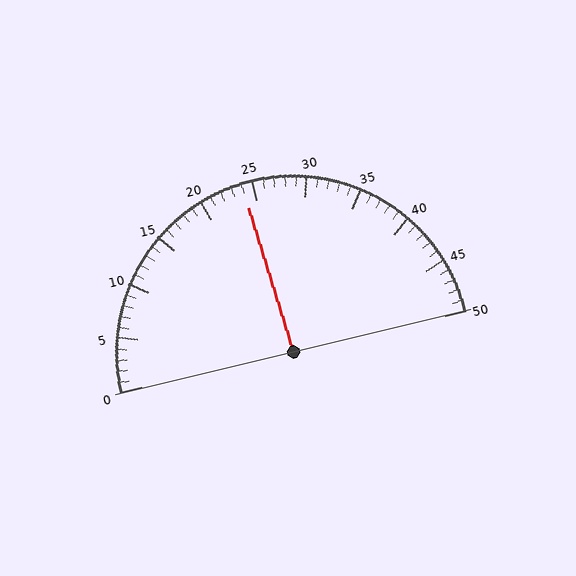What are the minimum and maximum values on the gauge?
The gauge ranges from 0 to 50.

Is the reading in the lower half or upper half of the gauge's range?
The reading is in the lower half of the range (0 to 50).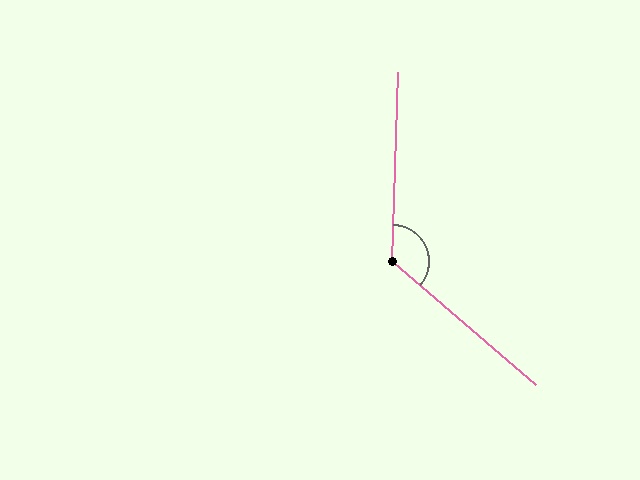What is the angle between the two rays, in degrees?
Approximately 129 degrees.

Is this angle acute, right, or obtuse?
It is obtuse.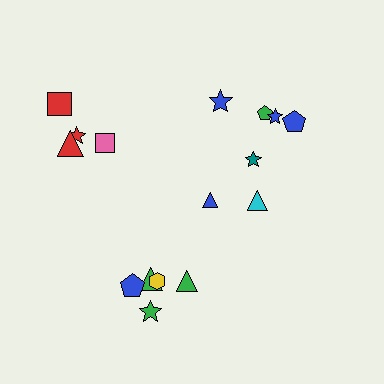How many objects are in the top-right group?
There are 7 objects.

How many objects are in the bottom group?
There are 5 objects.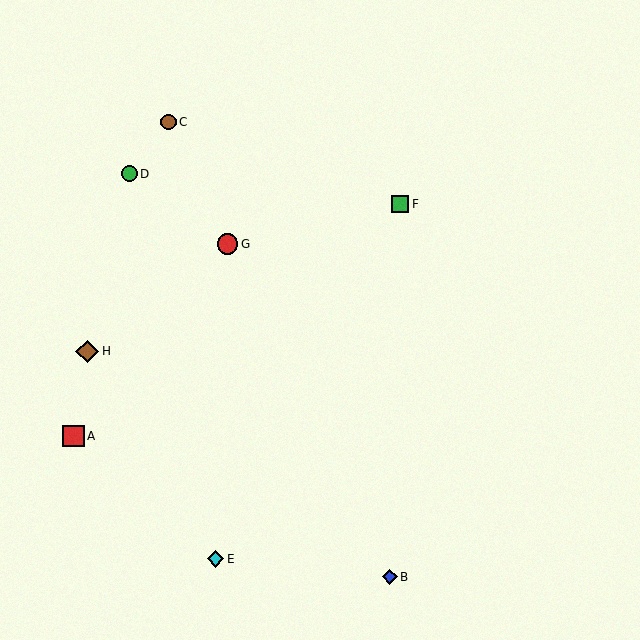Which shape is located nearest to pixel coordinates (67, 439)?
The red square (labeled A) at (74, 436) is nearest to that location.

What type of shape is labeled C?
Shape C is a brown circle.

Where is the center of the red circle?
The center of the red circle is at (228, 244).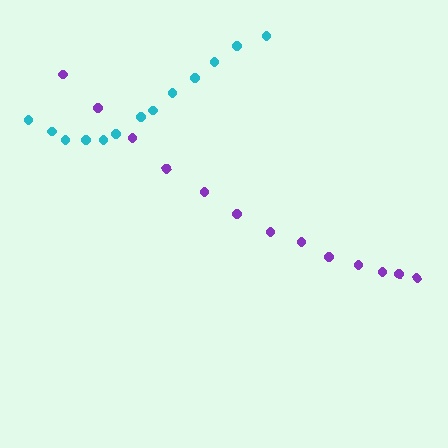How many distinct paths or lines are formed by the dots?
There are 2 distinct paths.